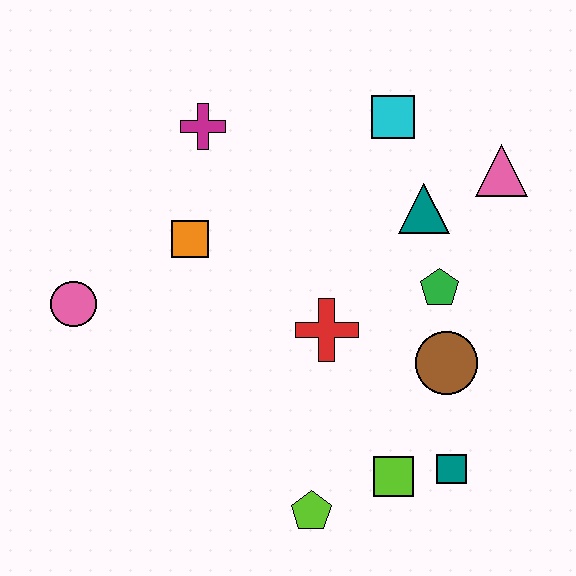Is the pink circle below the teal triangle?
Yes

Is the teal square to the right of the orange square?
Yes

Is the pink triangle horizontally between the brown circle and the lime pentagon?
No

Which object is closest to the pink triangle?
The teal triangle is closest to the pink triangle.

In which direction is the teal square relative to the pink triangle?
The teal square is below the pink triangle.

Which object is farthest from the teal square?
The magenta cross is farthest from the teal square.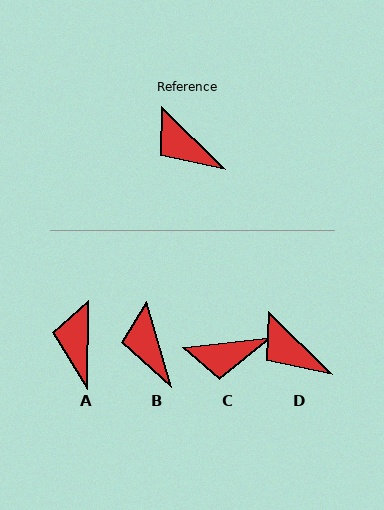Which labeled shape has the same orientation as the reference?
D.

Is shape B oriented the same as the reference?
No, it is off by about 30 degrees.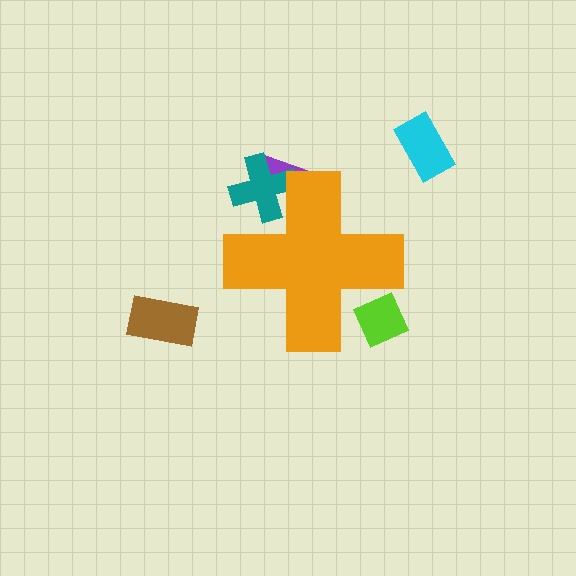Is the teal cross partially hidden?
Yes, the teal cross is partially hidden behind the orange cross.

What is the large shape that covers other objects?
An orange cross.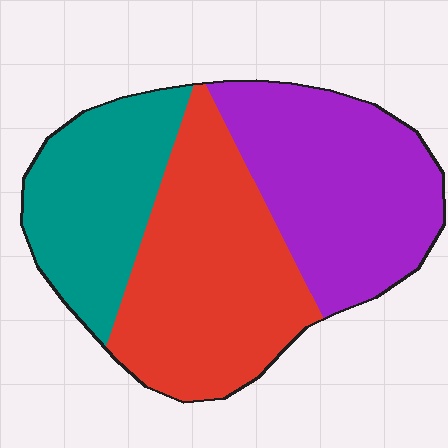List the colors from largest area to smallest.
From largest to smallest: red, purple, teal.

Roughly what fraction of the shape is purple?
Purple covers roughly 35% of the shape.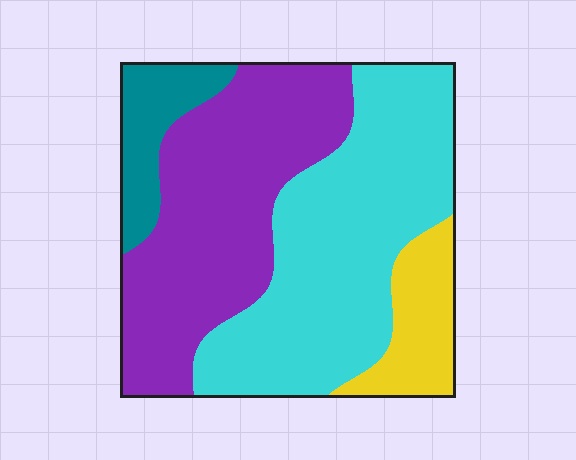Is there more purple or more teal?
Purple.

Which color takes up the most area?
Cyan, at roughly 40%.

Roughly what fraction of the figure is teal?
Teal covers about 10% of the figure.